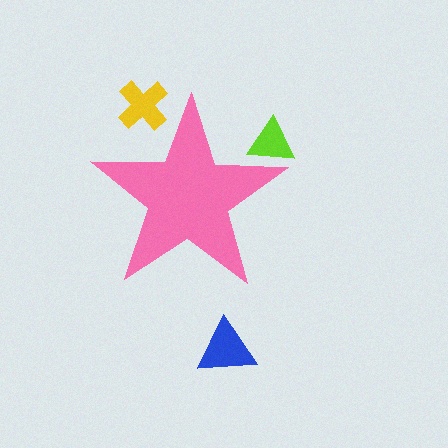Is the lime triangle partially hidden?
Yes, the lime triangle is partially hidden behind the pink star.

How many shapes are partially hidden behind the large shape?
2 shapes are partially hidden.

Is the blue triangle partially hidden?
No, the blue triangle is fully visible.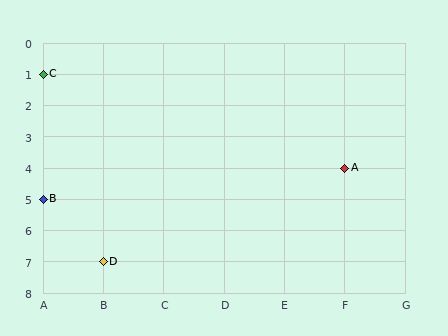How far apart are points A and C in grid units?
Points A and C are 5 columns and 3 rows apart (about 5.8 grid units diagonally).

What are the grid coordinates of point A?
Point A is at grid coordinates (F, 4).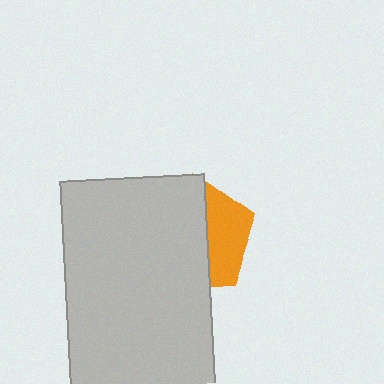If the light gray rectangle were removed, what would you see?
You would see the complete orange pentagon.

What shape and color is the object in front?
The object in front is a light gray rectangle.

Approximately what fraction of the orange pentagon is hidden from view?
Roughly 64% of the orange pentagon is hidden behind the light gray rectangle.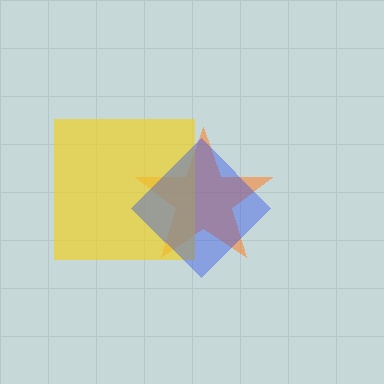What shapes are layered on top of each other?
The layered shapes are: an orange star, a yellow square, a blue diamond.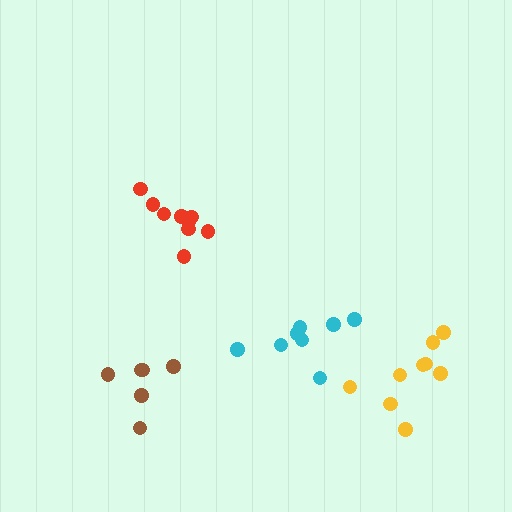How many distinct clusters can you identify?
There are 4 distinct clusters.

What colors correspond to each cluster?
The clusters are colored: red, brown, yellow, cyan.